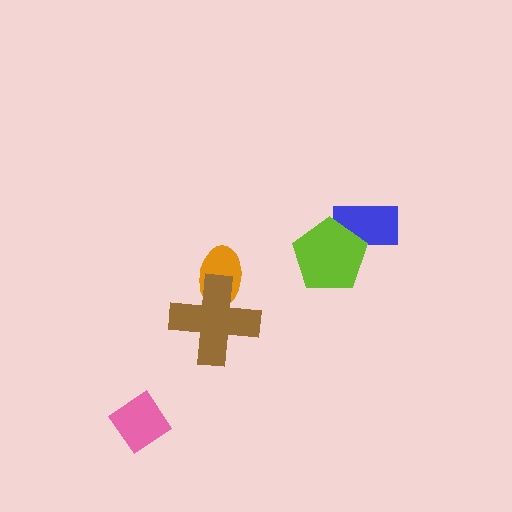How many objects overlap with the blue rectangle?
1 object overlaps with the blue rectangle.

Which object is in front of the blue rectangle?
The lime pentagon is in front of the blue rectangle.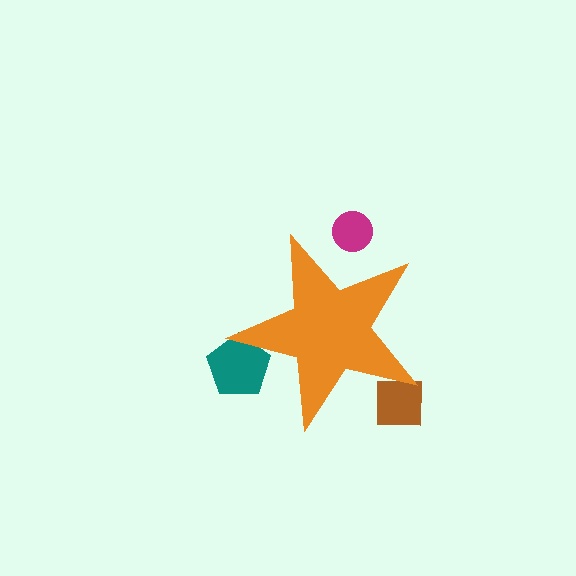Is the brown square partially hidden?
Yes, the brown square is partially hidden behind the orange star.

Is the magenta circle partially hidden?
Yes, the magenta circle is partially hidden behind the orange star.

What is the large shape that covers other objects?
An orange star.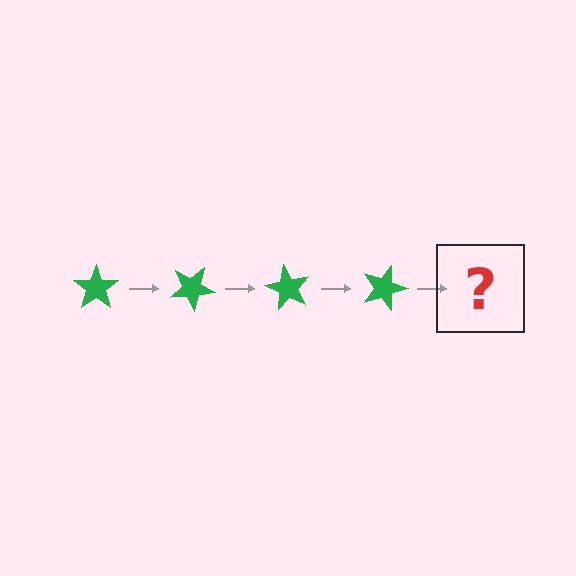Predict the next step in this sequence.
The next step is a green star rotated 120 degrees.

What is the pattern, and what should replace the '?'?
The pattern is that the star rotates 30 degrees each step. The '?' should be a green star rotated 120 degrees.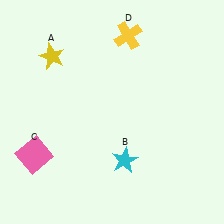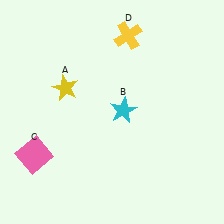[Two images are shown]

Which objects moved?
The objects that moved are: the yellow star (A), the cyan star (B).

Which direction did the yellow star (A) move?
The yellow star (A) moved down.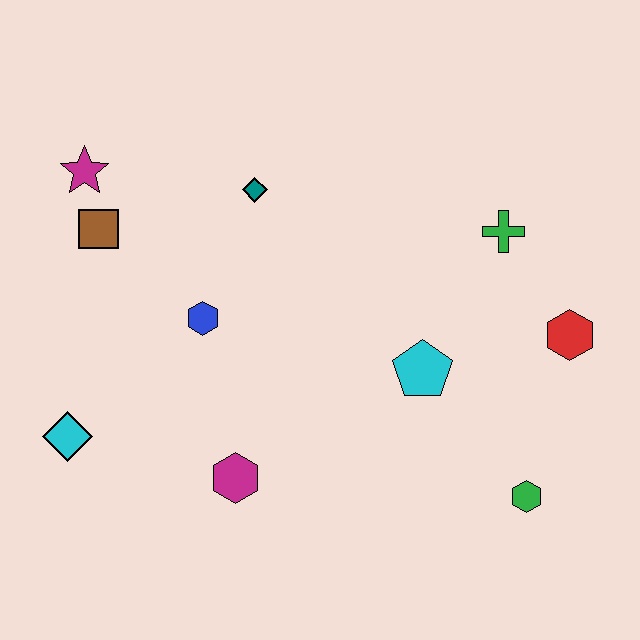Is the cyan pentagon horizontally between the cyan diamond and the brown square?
No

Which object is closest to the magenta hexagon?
The blue hexagon is closest to the magenta hexagon.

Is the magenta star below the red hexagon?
No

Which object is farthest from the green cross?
The cyan diamond is farthest from the green cross.